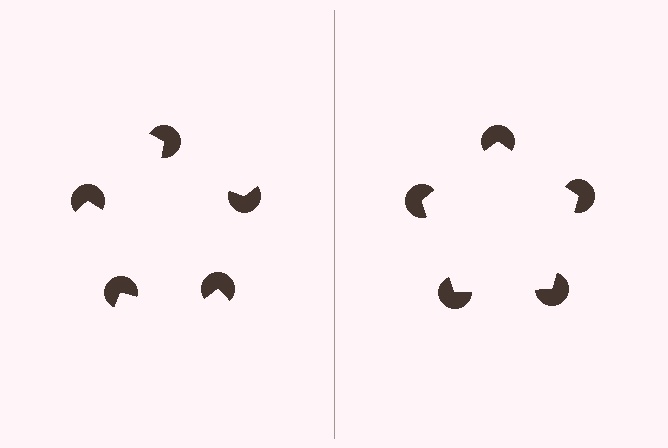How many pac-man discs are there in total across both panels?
10 — 5 on each side.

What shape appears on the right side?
An illusory pentagon.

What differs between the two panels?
The pac-man discs are positioned identically on both sides; only the wedge orientations differ. On the right they align to a pentagon; on the left they are misaligned.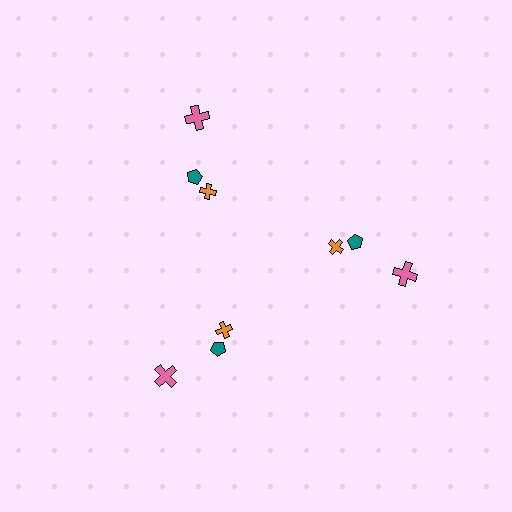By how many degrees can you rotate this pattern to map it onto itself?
The pattern maps onto itself every 120 degrees of rotation.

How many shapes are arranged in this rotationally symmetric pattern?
There are 9 shapes, arranged in 3 groups of 3.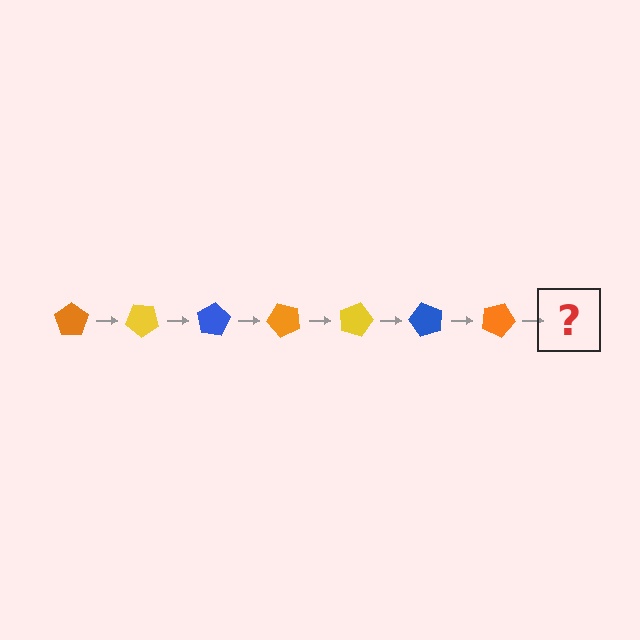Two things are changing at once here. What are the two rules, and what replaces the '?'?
The two rules are that it rotates 40 degrees each step and the color cycles through orange, yellow, and blue. The '?' should be a yellow pentagon, rotated 280 degrees from the start.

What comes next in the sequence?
The next element should be a yellow pentagon, rotated 280 degrees from the start.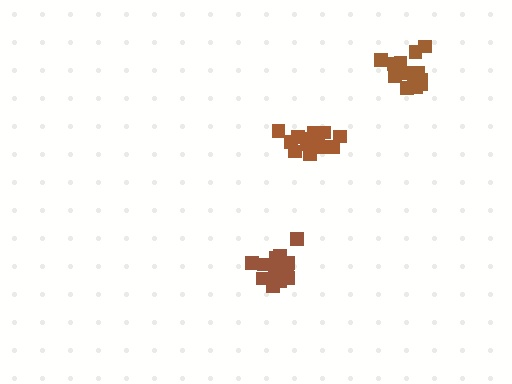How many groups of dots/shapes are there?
There are 3 groups.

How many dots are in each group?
Group 1: 16 dots, Group 2: 16 dots, Group 3: 15 dots (47 total).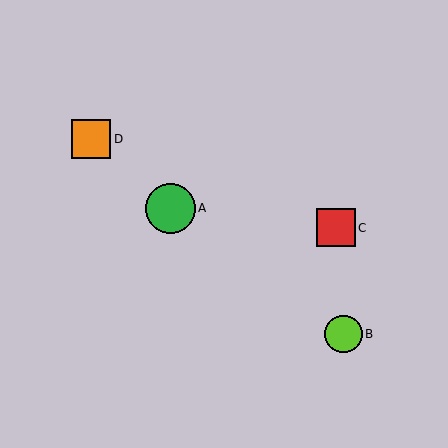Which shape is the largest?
The green circle (labeled A) is the largest.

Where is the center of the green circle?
The center of the green circle is at (170, 208).